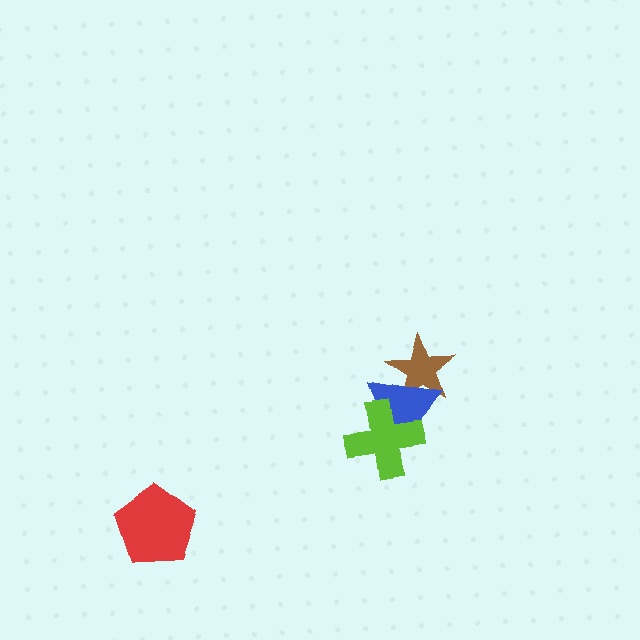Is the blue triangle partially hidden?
Yes, it is partially covered by another shape.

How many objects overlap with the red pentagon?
0 objects overlap with the red pentagon.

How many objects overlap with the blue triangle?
2 objects overlap with the blue triangle.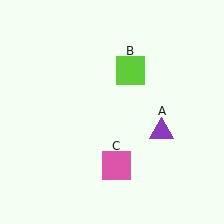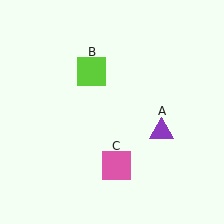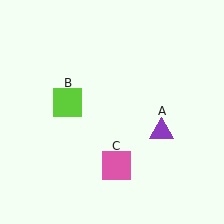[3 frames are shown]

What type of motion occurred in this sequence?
The lime square (object B) rotated counterclockwise around the center of the scene.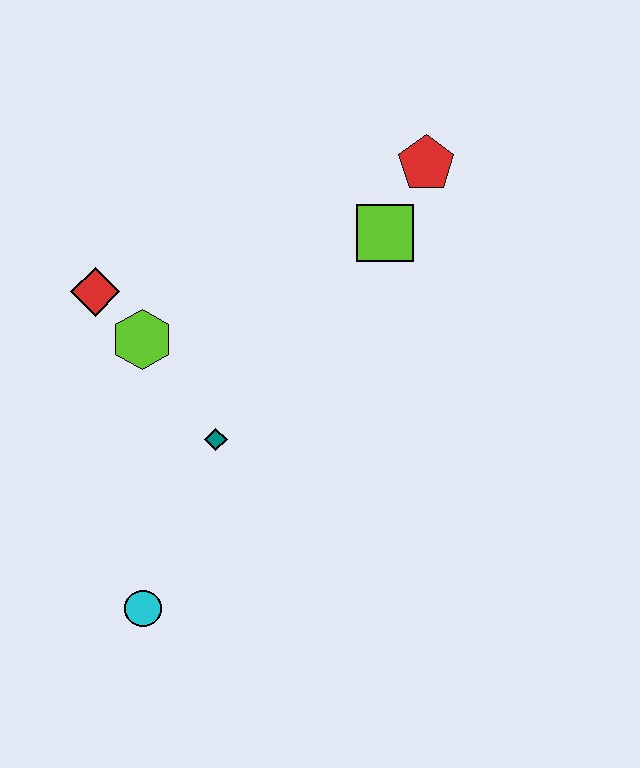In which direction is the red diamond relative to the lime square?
The red diamond is to the left of the lime square.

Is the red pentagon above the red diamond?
Yes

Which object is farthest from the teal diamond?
The red pentagon is farthest from the teal diamond.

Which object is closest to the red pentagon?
The lime square is closest to the red pentagon.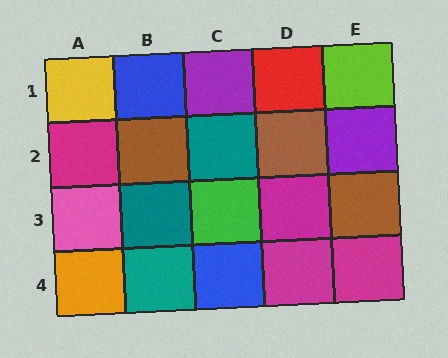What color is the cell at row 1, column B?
Blue.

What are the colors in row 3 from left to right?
Pink, teal, green, magenta, brown.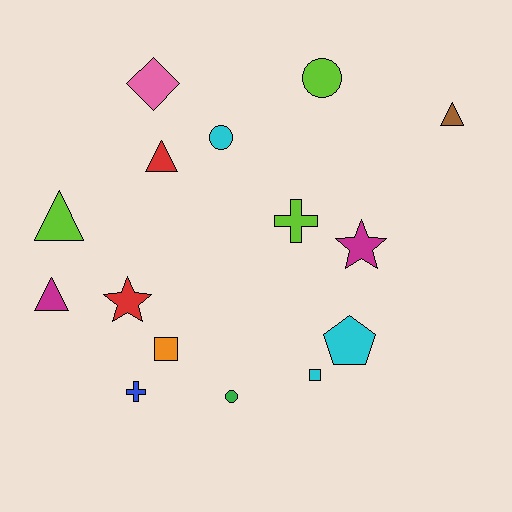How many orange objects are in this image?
There is 1 orange object.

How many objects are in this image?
There are 15 objects.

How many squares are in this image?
There are 2 squares.